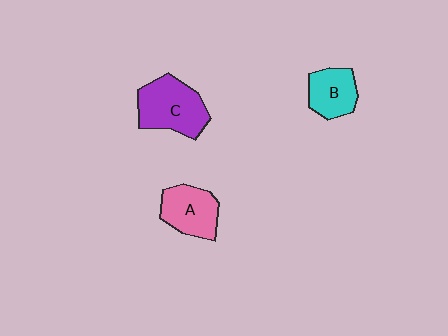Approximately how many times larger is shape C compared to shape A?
Approximately 1.3 times.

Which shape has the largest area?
Shape C (purple).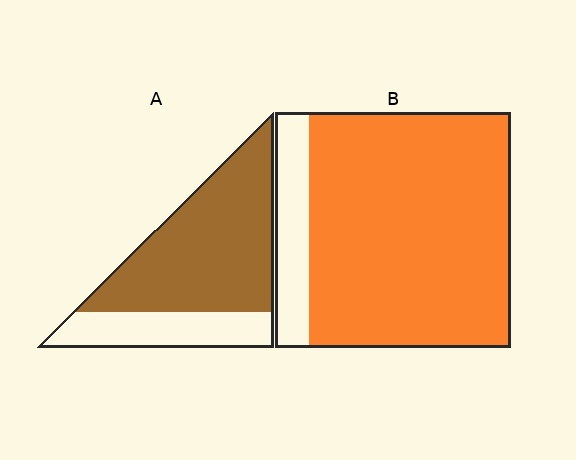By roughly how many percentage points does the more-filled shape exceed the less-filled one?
By roughly 15 percentage points (B over A).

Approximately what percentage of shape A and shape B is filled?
A is approximately 70% and B is approximately 85%.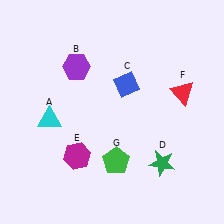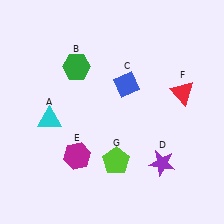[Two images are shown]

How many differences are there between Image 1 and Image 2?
There are 3 differences between the two images.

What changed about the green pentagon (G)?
In Image 1, G is green. In Image 2, it changed to lime.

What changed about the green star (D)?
In Image 1, D is green. In Image 2, it changed to purple.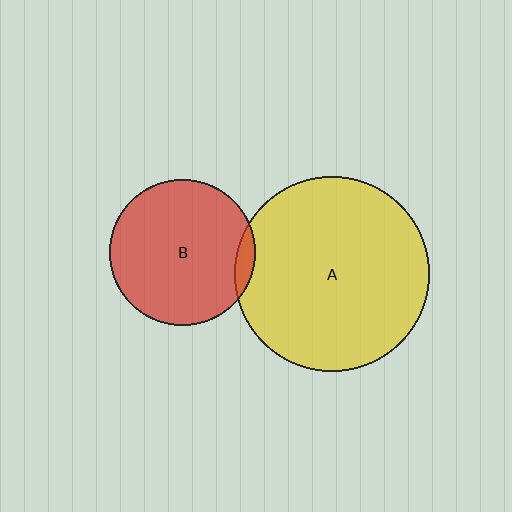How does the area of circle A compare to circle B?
Approximately 1.8 times.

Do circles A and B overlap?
Yes.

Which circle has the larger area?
Circle A (yellow).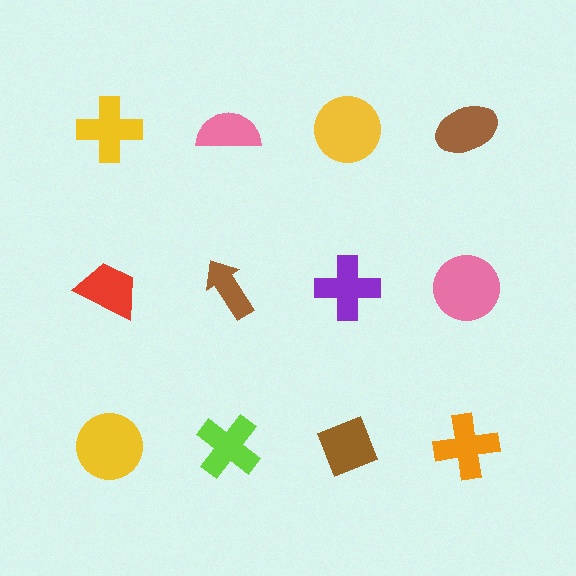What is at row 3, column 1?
A yellow circle.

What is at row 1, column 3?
A yellow circle.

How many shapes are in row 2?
4 shapes.